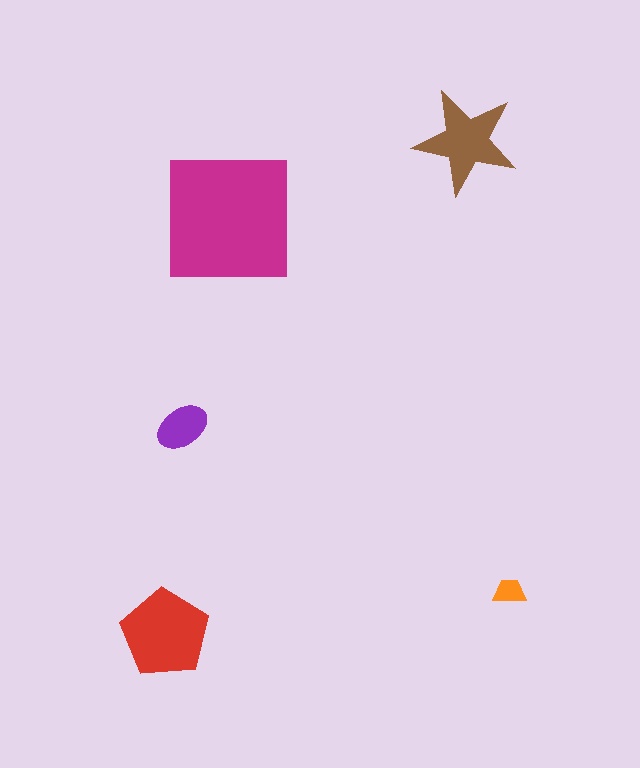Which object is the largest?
The magenta square.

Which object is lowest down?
The red pentagon is bottommost.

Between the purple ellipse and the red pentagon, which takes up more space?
The red pentagon.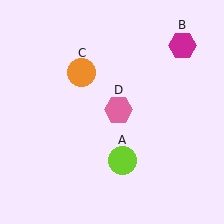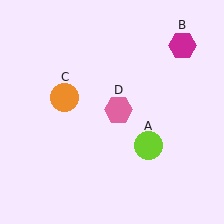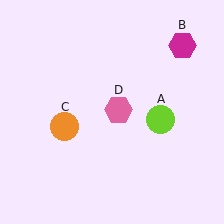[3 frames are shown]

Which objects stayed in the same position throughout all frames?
Magenta hexagon (object B) and pink hexagon (object D) remained stationary.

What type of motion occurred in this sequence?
The lime circle (object A), orange circle (object C) rotated counterclockwise around the center of the scene.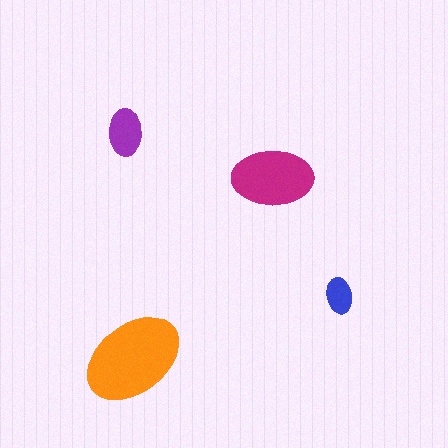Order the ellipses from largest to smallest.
the orange one, the magenta one, the purple one, the blue one.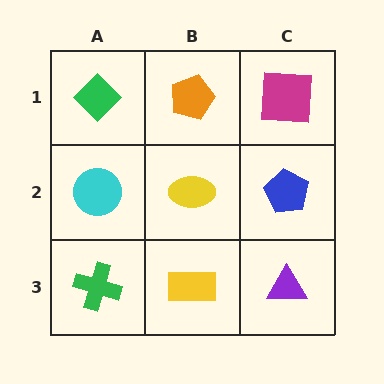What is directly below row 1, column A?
A cyan circle.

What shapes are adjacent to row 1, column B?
A yellow ellipse (row 2, column B), a green diamond (row 1, column A), a magenta square (row 1, column C).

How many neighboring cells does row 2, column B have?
4.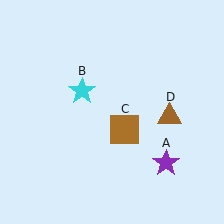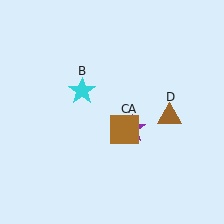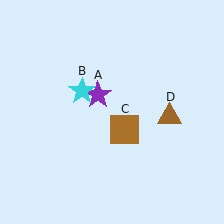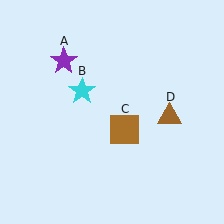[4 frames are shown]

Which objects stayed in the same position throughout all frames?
Cyan star (object B) and brown square (object C) and brown triangle (object D) remained stationary.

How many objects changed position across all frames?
1 object changed position: purple star (object A).